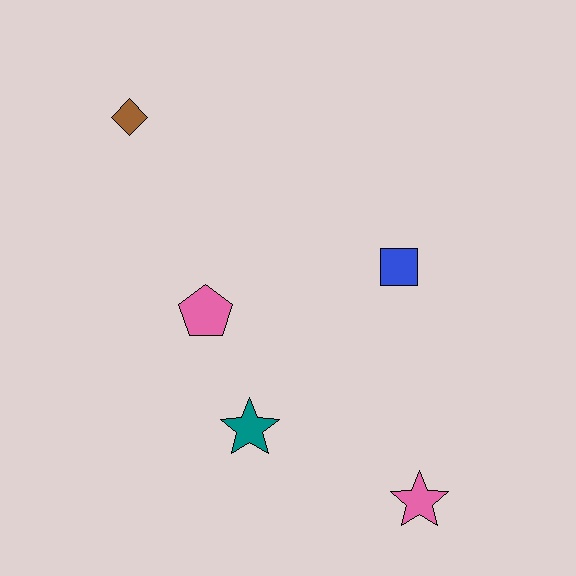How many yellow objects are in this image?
There are no yellow objects.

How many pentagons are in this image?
There is 1 pentagon.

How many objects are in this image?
There are 5 objects.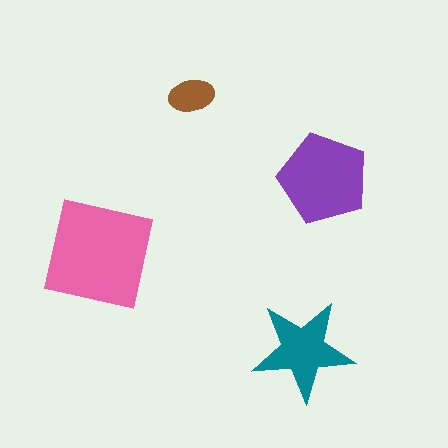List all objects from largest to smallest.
The pink square, the purple pentagon, the teal star, the brown ellipse.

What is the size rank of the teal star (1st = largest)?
3rd.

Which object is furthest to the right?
The purple pentagon is rightmost.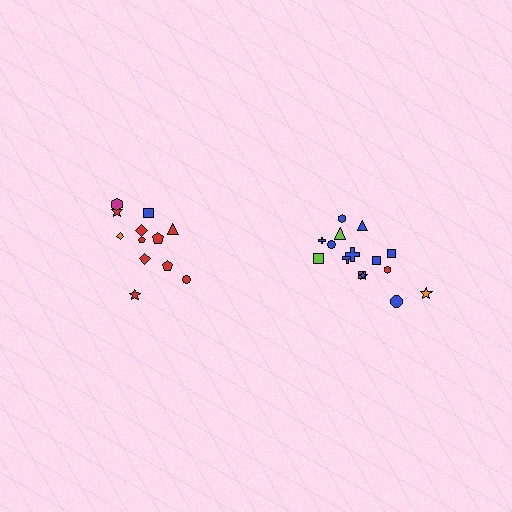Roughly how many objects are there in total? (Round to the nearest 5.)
Roughly 25 objects in total.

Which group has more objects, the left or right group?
The right group.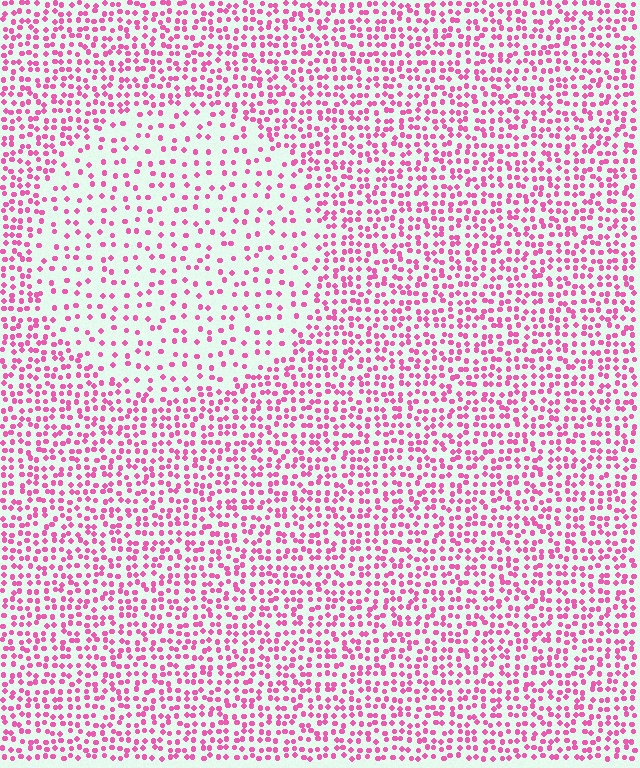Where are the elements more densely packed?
The elements are more densely packed outside the circle boundary.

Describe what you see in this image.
The image contains small pink elements arranged at two different densities. A circle-shaped region is visible where the elements are less densely packed than the surrounding area.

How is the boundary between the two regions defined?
The boundary is defined by a change in element density (approximately 2.1x ratio). All elements are the same color, size, and shape.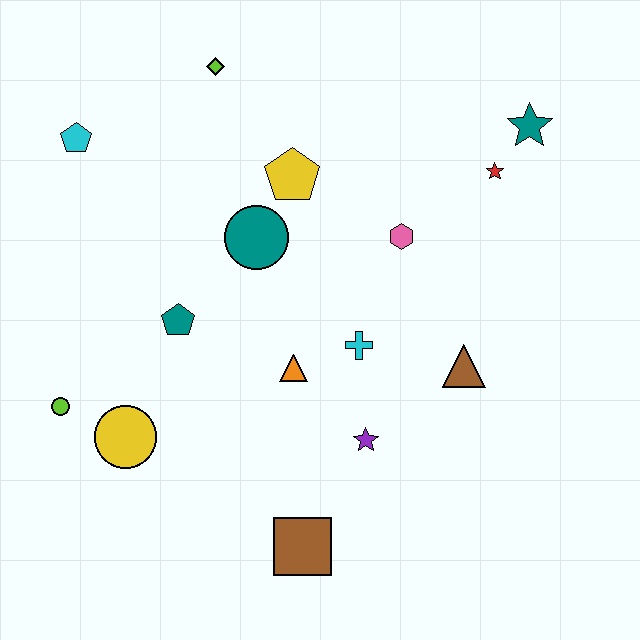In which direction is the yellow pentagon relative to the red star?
The yellow pentagon is to the left of the red star.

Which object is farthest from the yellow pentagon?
The brown square is farthest from the yellow pentagon.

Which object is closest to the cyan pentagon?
The lime diamond is closest to the cyan pentagon.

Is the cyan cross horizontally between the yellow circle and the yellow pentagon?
No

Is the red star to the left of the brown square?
No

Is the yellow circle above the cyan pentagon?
No